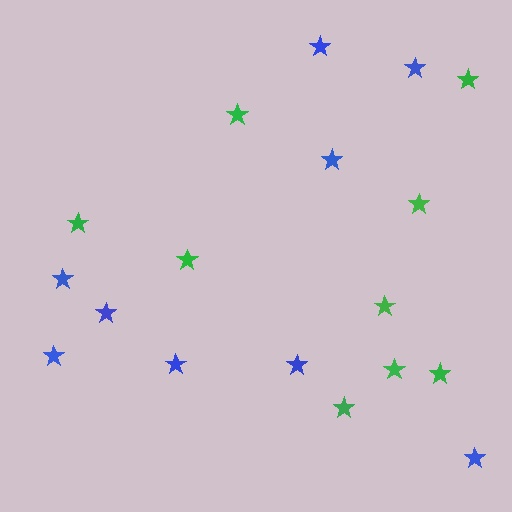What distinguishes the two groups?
There are 2 groups: one group of green stars (9) and one group of blue stars (9).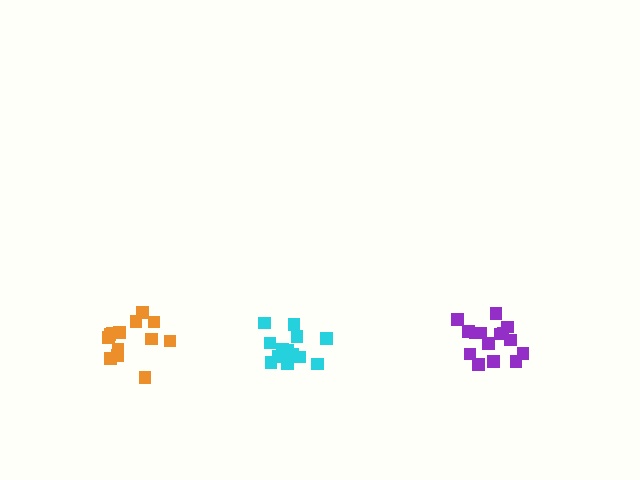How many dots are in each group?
Group 1: 14 dots, Group 2: 15 dots, Group 3: 14 dots (43 total).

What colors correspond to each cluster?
The clusters are colored: cyan, purple, orange.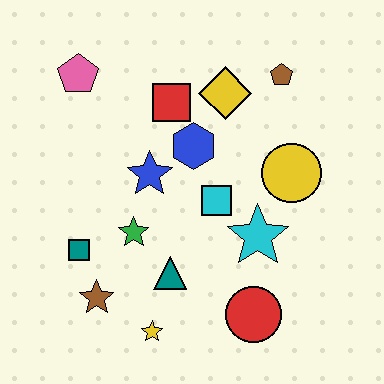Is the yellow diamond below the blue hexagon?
No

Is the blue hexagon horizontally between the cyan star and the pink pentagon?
Yes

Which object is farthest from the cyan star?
The pink pentagon is farthest from the cyan star.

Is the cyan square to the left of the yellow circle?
Yes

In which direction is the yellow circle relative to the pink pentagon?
The yellow circle is to the right of the pink pentagon.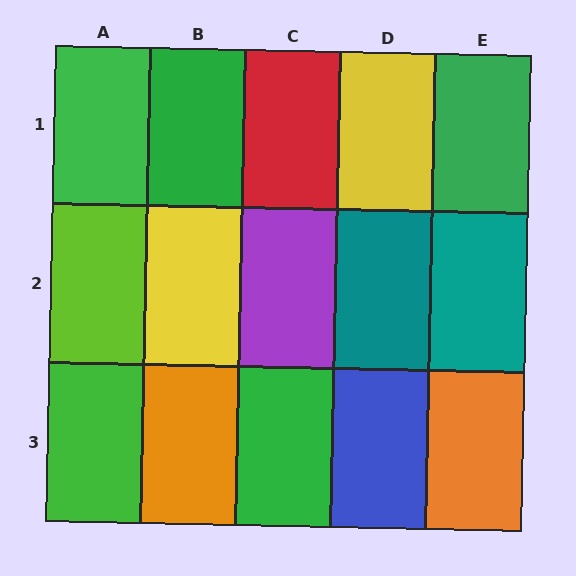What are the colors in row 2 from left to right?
Lime, yellow, purple, teal, teal.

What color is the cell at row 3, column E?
Orange.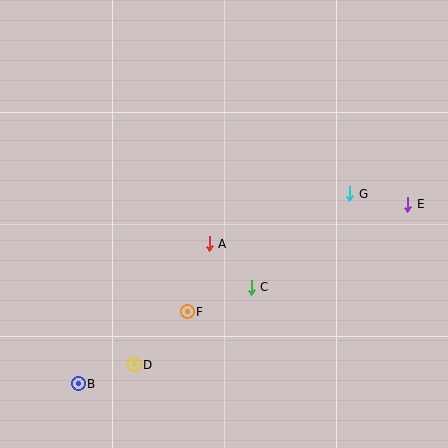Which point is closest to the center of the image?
Point A at (209, 244) is closest to the center.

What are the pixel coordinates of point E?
Point E is at (408, 204).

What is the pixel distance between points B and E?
The distance between B and E is 375 pixels.